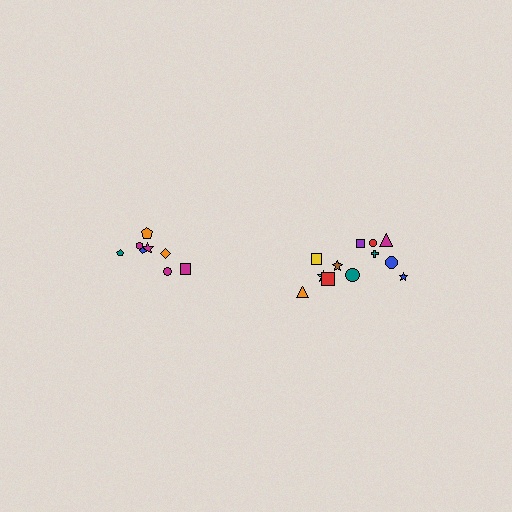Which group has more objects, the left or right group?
The right group.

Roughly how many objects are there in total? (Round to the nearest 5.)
Roughly 20 objects in total.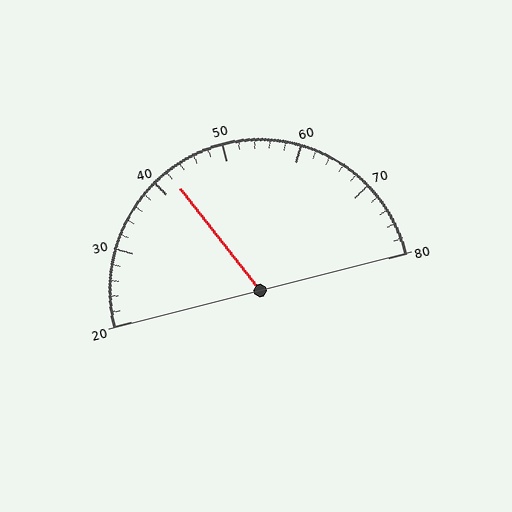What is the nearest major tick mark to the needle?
The nearest major tick mark is 40.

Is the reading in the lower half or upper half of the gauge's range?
The reading is in the lower half of the range (20 to 80).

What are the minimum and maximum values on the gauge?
The gauge ranges from 20 to 80.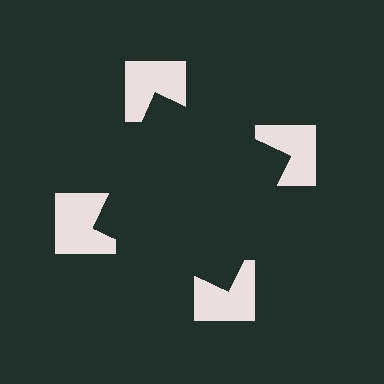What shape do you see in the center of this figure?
An illusory square — its edges are inferred from the aligned wedge cuts in the notched squares, not physically drawn.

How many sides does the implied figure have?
4 sides.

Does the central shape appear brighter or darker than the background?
It typically appears slightly darker than the background, even though no actual brightness change is drawn.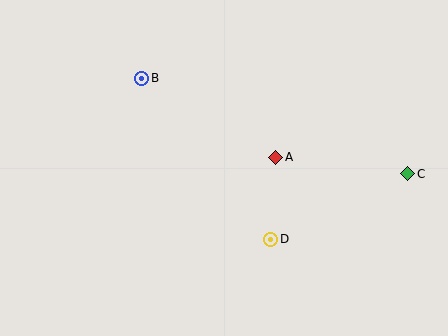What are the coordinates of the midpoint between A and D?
The midpoint between A and D is at (273, 198).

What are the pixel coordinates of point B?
Point B is at (142, 78).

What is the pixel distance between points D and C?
The distance between D and C is 152 pixels.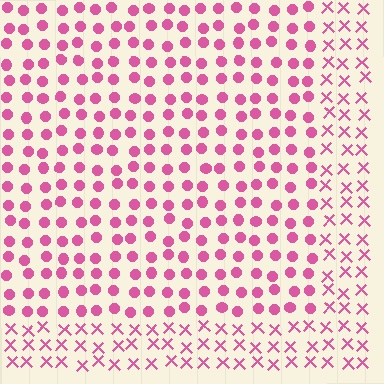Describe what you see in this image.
The image is filled with small pink elements arranged in a uniform grid. A rectangle-shaped region contains circles, while the surrounding area contains X marks. The boundary is defined purely by the change in element shape.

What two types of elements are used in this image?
The image uses circles inside the rectangle region and X marks outside it.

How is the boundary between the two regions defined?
The boundary is defined by a change in element shape: circles inside vs. X marks outside. All elements share the same color and spacing.